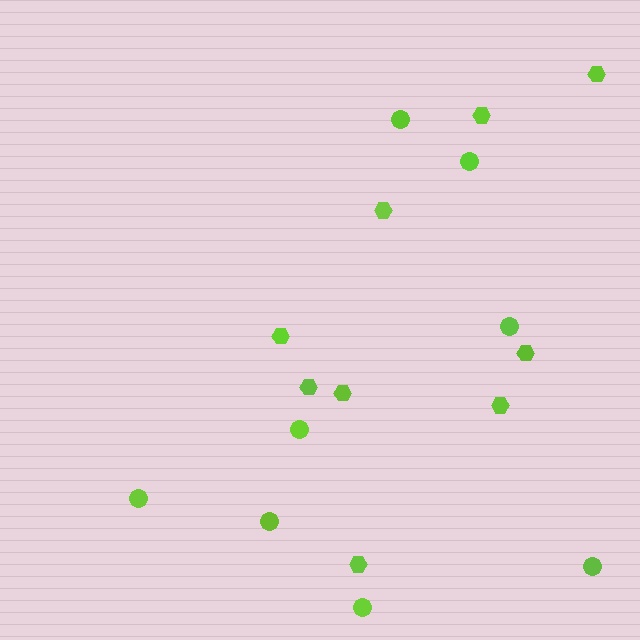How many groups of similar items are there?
There are 2 groups: one group of hexagons (9) and one group of circles (8).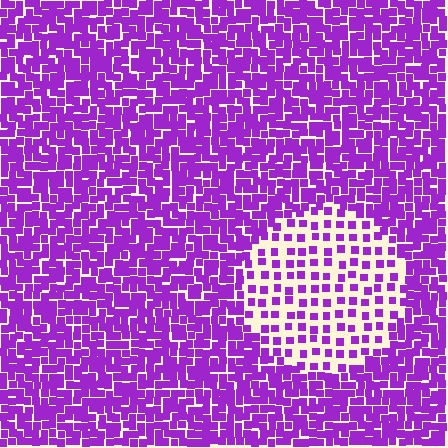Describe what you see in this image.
The image contains small purple elements arranged at two different densities. A circle-shaped region is visible where the elements are less densely packed than the surrounding area.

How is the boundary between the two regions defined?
The boundary is defined by a change in element density (approximately 2.5x ratio). All elements are the same color, size, and shape.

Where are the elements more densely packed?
The elements are more densely packed outside the circle boundary.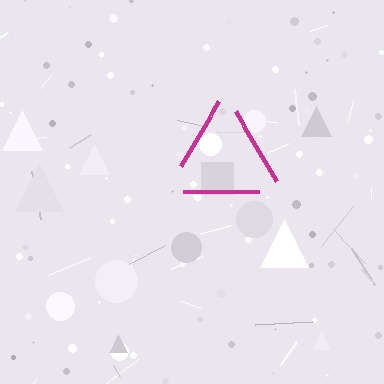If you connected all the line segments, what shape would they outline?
They would outline a triangle.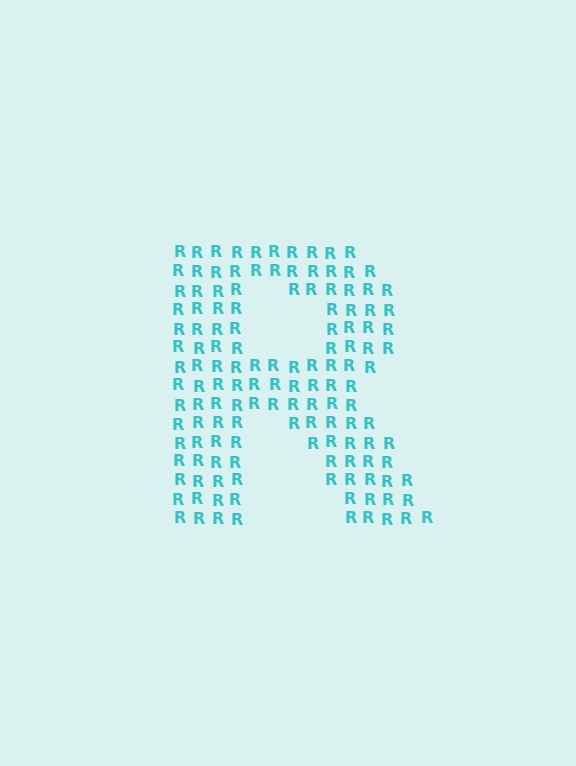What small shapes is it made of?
It is made of small letter R's.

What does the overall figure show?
The overall figure shows the letter R.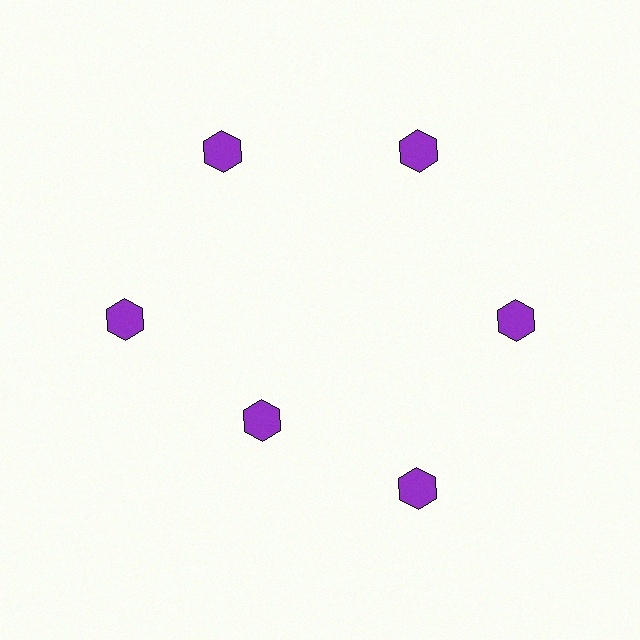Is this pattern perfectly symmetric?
No. The 6 purple hexagons are arranged in a ring, but one element near the 7 o'clock position is pulled inward toward the center, breaking the 6-fold rotational symmetry.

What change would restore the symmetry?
The symmetry would be restored by moving it outward, back onto the ring so that all 6 hexagons sit at equal angles and equal distance from the center.